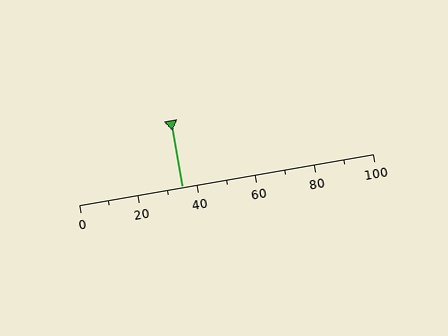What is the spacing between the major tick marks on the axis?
The major ticks are spaced 20 apart.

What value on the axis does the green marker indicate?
The marker indicates approximately 35.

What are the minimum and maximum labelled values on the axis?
The axis runs from 0 to 100.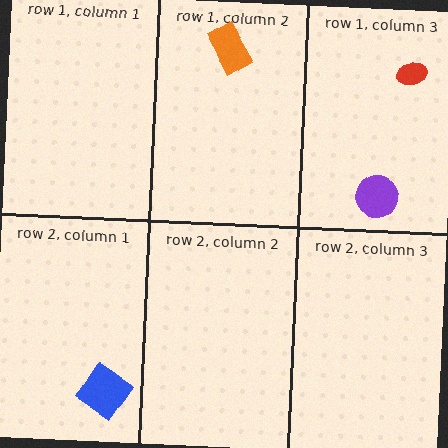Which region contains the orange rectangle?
The row 1, column 2 region.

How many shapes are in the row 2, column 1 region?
1.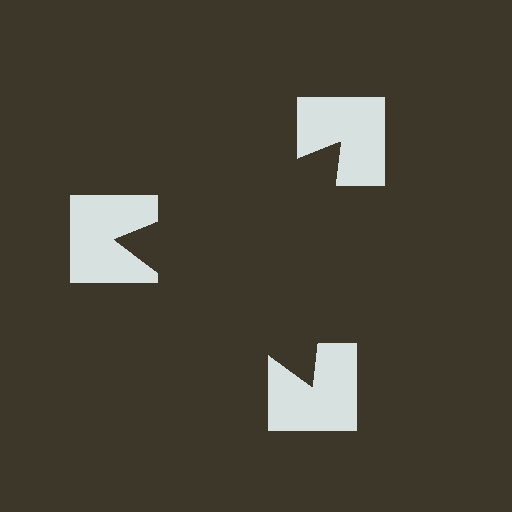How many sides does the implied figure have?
3 sides.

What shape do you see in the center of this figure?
An illusory triangle — its edges are inferred from the aligned wedge cuts in the notched squares, not physically drawn.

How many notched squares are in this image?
There are 3 — one at each vertex of the illusory triangle.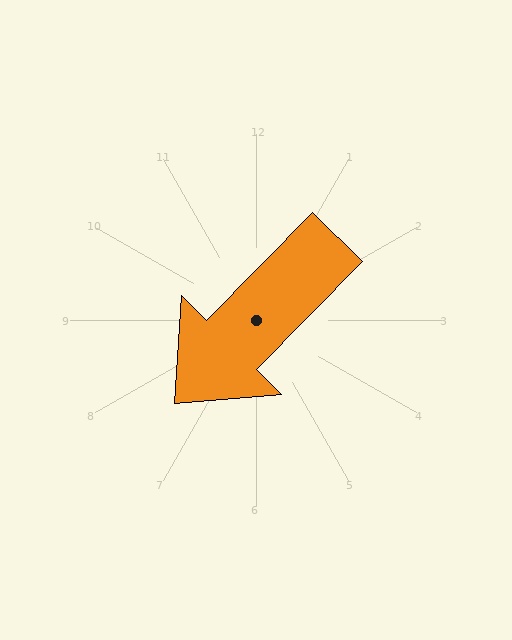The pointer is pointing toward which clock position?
Roughly 7 o'clock.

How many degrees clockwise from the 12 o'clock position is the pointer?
Approximately 224 degrees.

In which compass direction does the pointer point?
Southwest.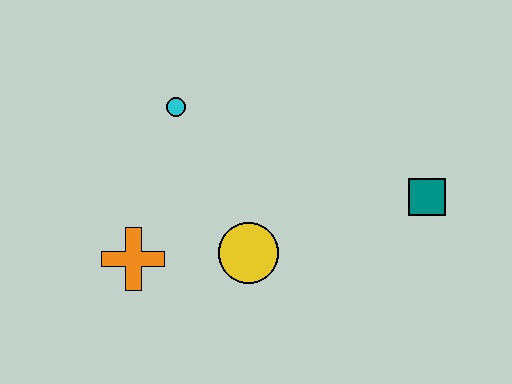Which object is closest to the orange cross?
The yellow circle is closest to the orange cross.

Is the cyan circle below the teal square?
No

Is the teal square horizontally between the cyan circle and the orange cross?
No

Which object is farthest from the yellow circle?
The teal square is farthest from the yellow circle.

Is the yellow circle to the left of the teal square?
Yes